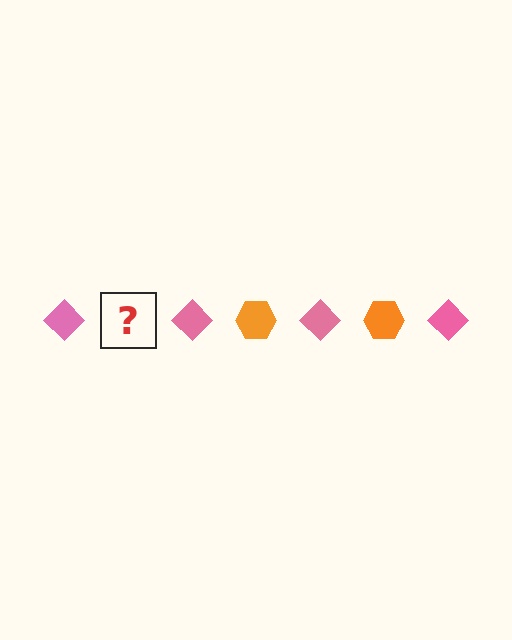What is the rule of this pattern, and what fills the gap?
The rule is that the pattern alternates between pink diamond and orange hexagon. The gap should be filled with an orange hexagon.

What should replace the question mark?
The question mark should be replaced with an orange hexagon.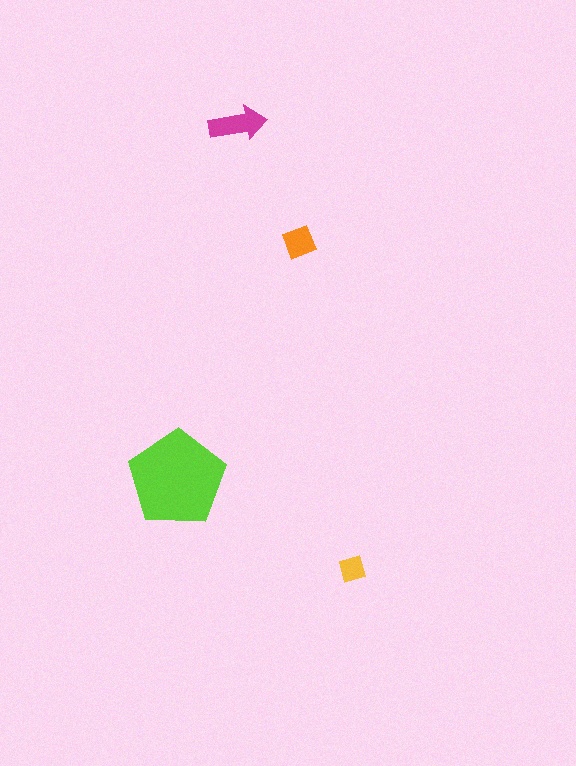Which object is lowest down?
The yellow diamond is bottommost.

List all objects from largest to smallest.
The lime pentagon, the magenta arrow, the orange square, the yellow diamond.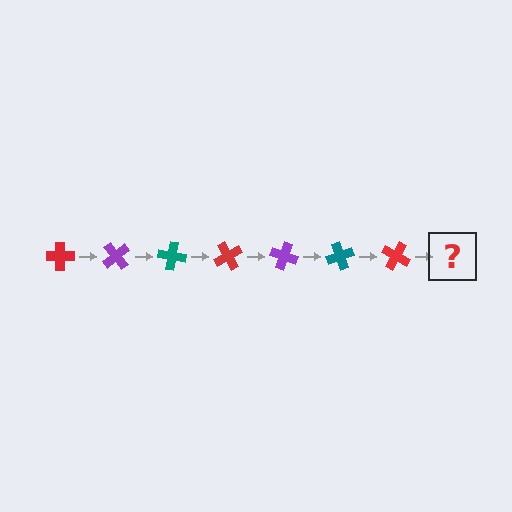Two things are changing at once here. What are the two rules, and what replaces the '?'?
The two rules are that it rotates 50 degrees each step and the color cycles through red, purple, and teal. The '?' should be a purple cross, rotated 350 degrees from the start.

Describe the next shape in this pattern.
It should be a purple cross, rotated 350 degrees from the start.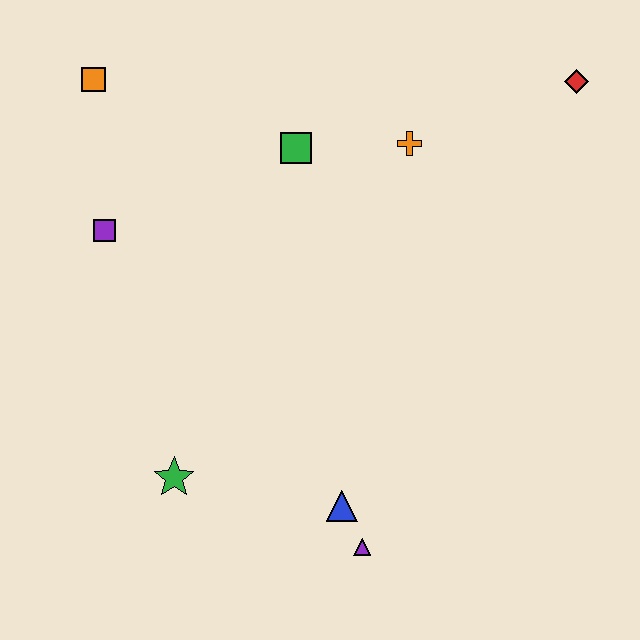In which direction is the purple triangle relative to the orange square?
The purple triangle is below the orange square.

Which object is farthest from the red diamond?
The green star is farthest from the red diamond.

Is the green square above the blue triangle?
Yes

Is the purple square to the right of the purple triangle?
No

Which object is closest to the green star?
The blue triangle is closest to the green star.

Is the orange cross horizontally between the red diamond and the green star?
Yes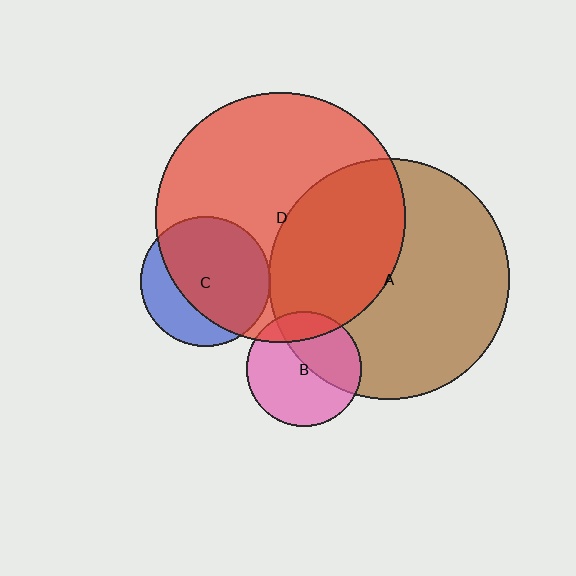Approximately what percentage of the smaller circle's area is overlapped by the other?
Approximately 40%.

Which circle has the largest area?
Circle D (red).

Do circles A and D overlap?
Yes.